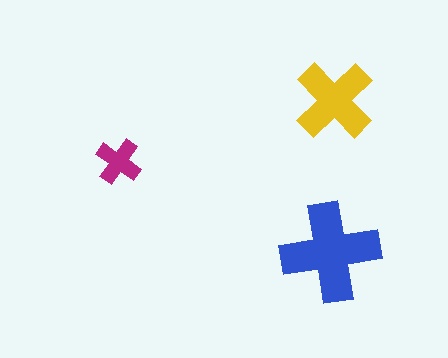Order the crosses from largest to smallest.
the blue one, the yellow one, the magenta one.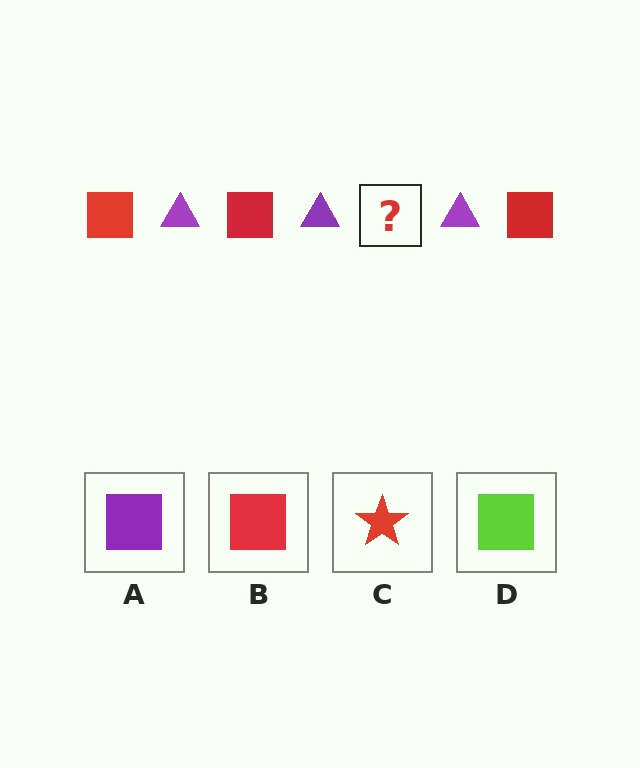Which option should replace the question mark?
Option B.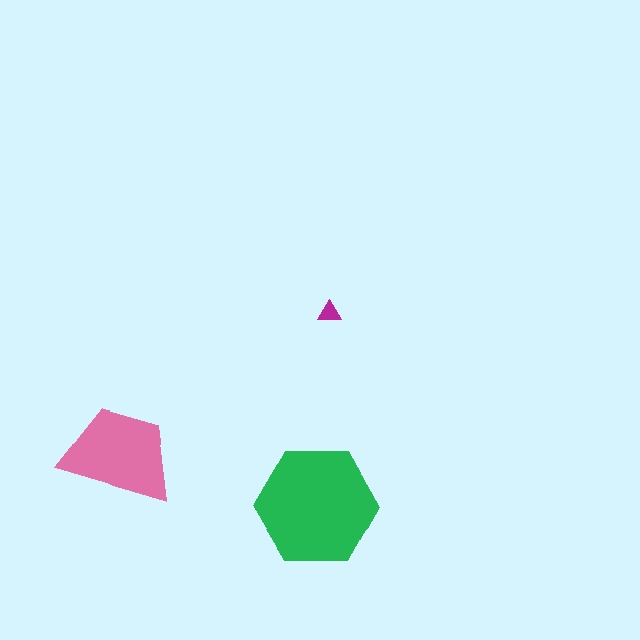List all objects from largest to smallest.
The green hexagon, the pink trapezoid, the magenta triangle.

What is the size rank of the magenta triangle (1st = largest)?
3rd.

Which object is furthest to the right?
The magenta triangle is rightmost.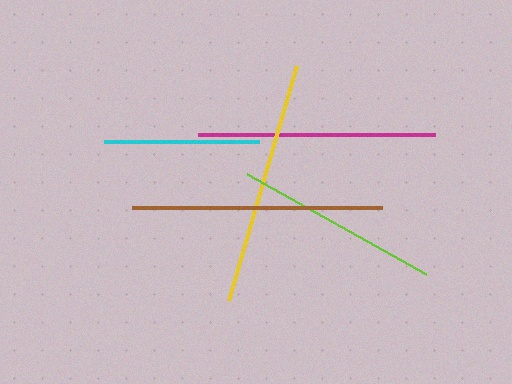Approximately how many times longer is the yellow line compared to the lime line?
The yellow line is approximately 1.2 times the length of the lime line.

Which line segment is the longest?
The brown line is the longest at approximately 250 pixels.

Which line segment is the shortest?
The cyan line is the shortest at approximately 155 pixels.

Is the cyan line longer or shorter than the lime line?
The lime line is longer than the cyan line.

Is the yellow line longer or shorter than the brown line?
The brown line is longer than the yellow line.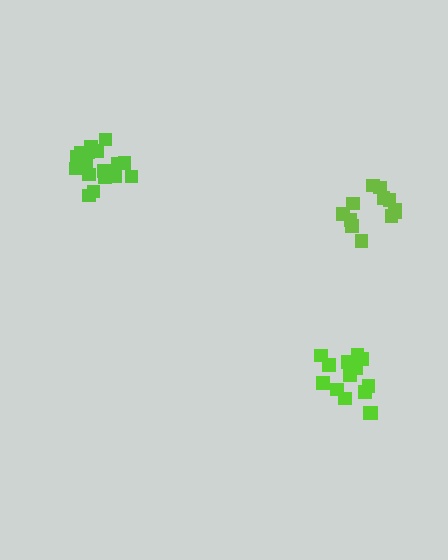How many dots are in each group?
Group 1: 12 dots, Group 2: 14 dots, Group 3: 17 dots (43 total).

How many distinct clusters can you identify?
There are 3 distinct clusters.